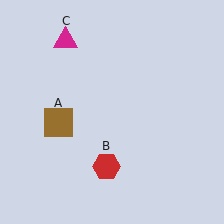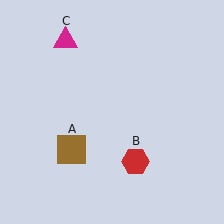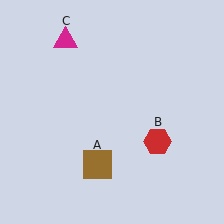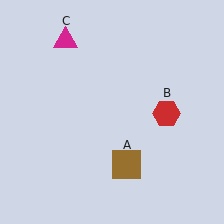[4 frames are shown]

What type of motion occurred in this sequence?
The brown square (object A), red hexagon (object B) rotated counterclockwise around the center of the scene.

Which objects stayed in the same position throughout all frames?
Magenta triangle (object C) remained stationary.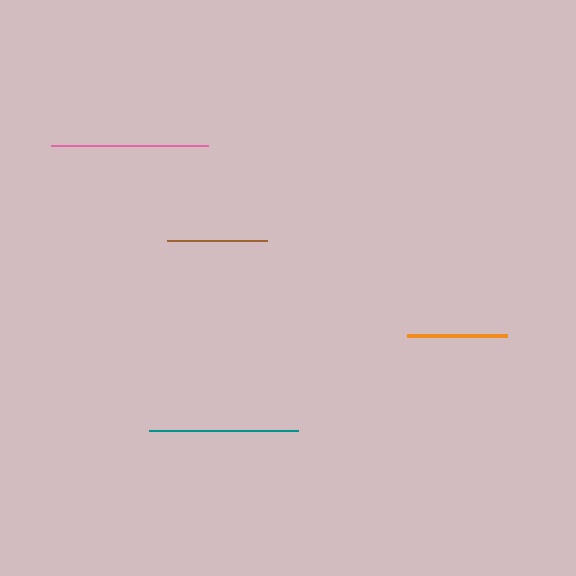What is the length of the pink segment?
The pink segment is approximately 156 pixels long.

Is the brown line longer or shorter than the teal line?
The teal line is longer than the brown line.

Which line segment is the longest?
The pink line is the longest at approximately 156 pixels.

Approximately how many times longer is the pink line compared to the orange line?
The pink line is approximately 1.6 times the length of the orange line.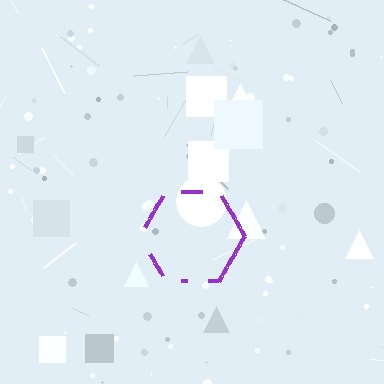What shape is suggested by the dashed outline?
The dashed outline suggests a hexagon.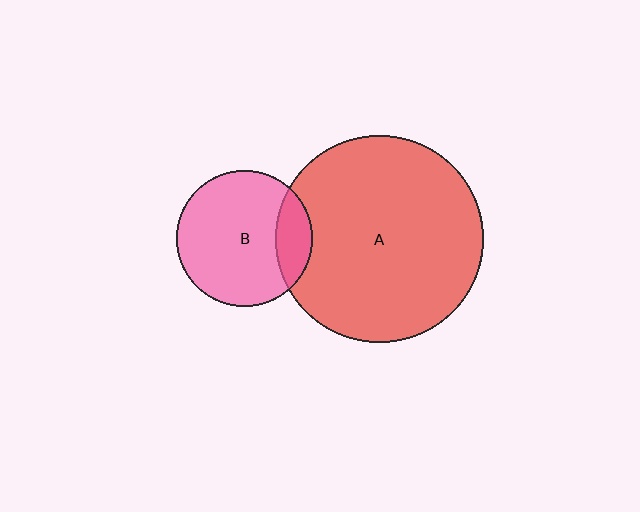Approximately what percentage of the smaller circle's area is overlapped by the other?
Approximately 20%.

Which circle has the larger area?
Circle A (red).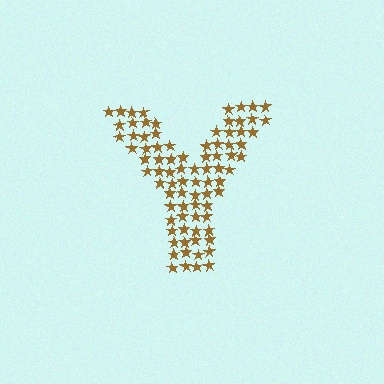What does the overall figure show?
The overall figure shows the letter Y.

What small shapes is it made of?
It is made of small stars.